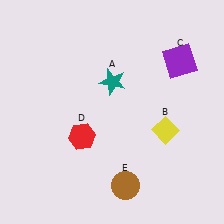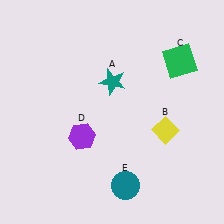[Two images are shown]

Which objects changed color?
C changed from purple to green. D changed from red to purple. E changed from brown to teal.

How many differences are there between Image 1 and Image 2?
There are 3 differences between the two images.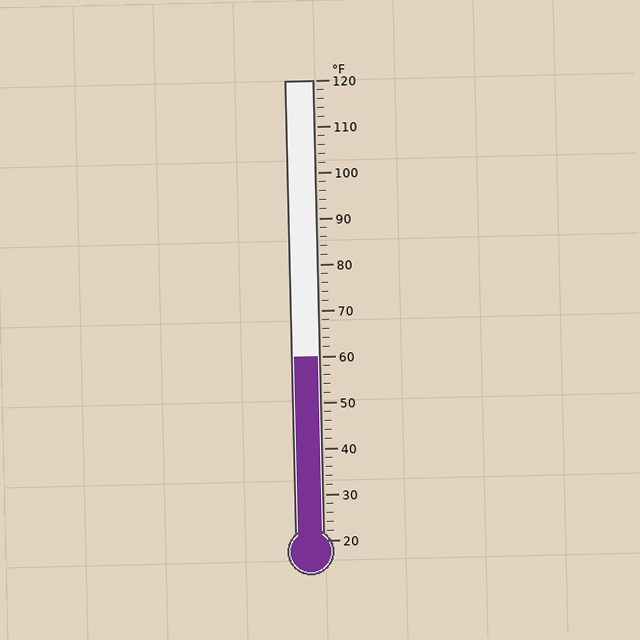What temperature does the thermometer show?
The thermometer shows approximately 60°F.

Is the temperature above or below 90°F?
The temperature is below 90°F.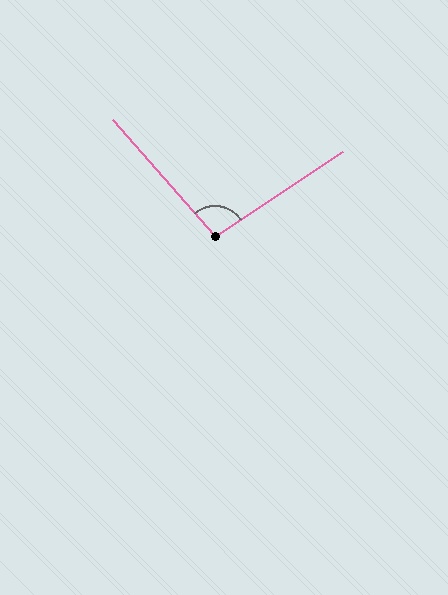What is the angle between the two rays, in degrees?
Approximately 98 degrees.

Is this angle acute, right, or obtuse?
It is obtuse.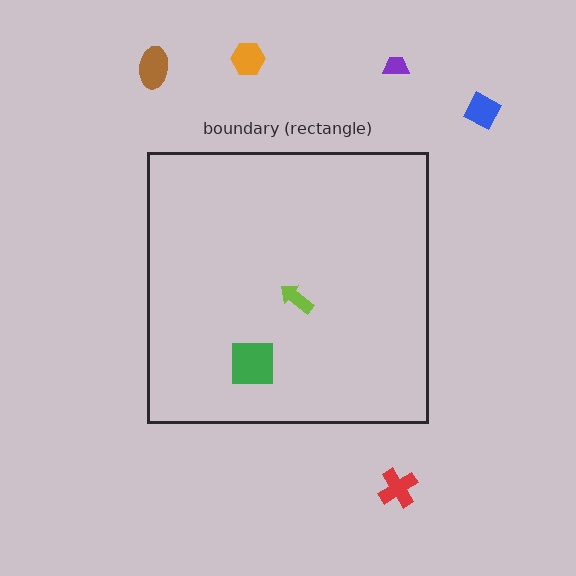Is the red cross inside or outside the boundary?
Outside.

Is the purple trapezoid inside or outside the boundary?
Outside.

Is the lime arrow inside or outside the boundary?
Inside.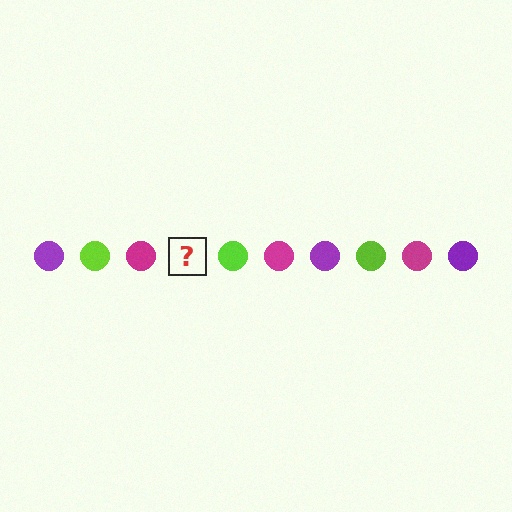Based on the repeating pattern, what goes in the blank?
The blank should be a purple circle.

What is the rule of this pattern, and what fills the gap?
The rule is that the pattern cycles through purple, lime, magenta circles. The gap should be filled with a purple circle.